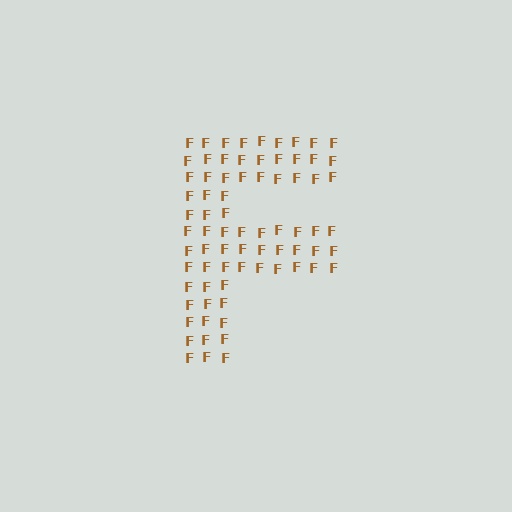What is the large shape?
The large shape is the letter F.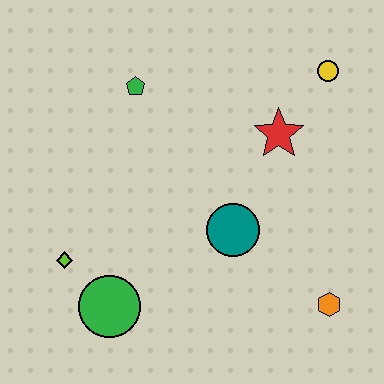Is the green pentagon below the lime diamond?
No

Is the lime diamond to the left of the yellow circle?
Yes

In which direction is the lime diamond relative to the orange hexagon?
The lime diamond is to the left of the orange hexagon.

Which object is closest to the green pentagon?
The red star is closest to the green pentagon.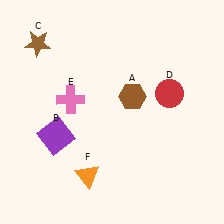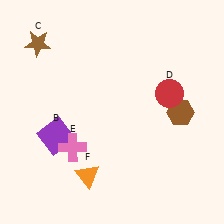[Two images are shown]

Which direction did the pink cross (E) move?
The pink cross (E) moved down.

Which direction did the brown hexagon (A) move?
The brown hexagon (A) moved right.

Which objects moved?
The objects that moved are: the brown hexagon (A), the pink cross (E).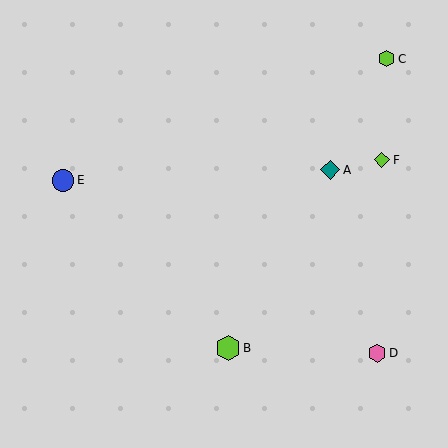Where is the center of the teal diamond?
The center of the teal diamond is at (330, 170).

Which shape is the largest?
The lime hexagon (labeled B) is the largest.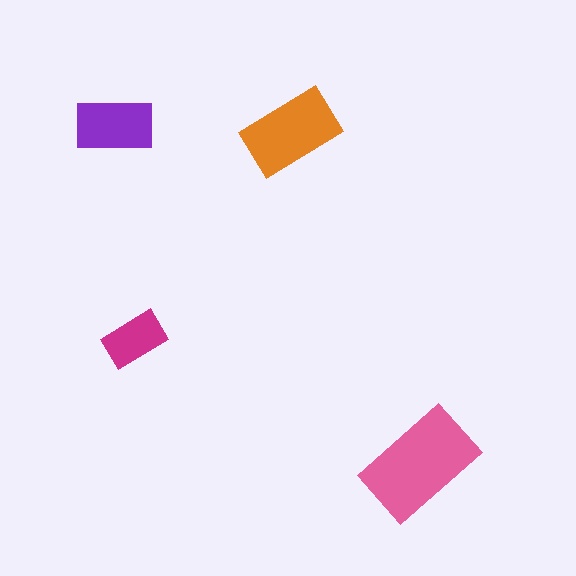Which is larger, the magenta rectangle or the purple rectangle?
The purple one.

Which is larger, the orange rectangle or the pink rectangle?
The pink one.